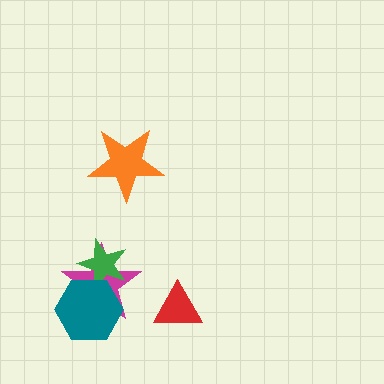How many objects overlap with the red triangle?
0 objects overlap with the red triangle.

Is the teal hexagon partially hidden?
No, no other shape covers it.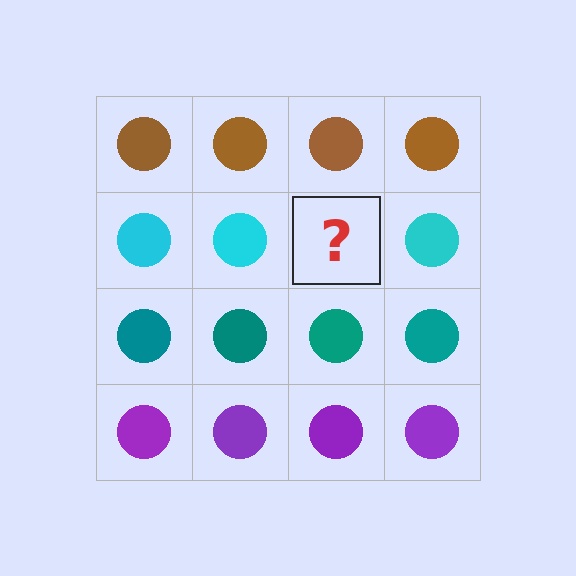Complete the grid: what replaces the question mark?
The question mark should be replaced with a cyan circle.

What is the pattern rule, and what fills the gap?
The rule is that each row has a consistent color. The gap should be filled with a cyan circle.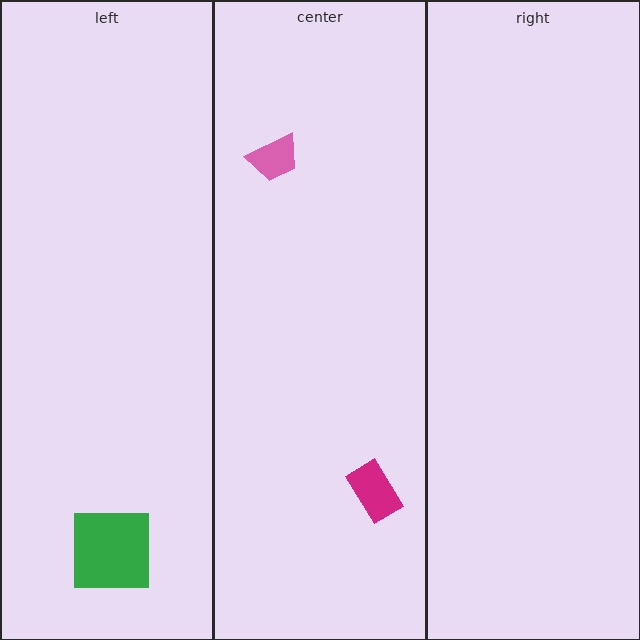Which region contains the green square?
The left region.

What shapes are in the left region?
The green square.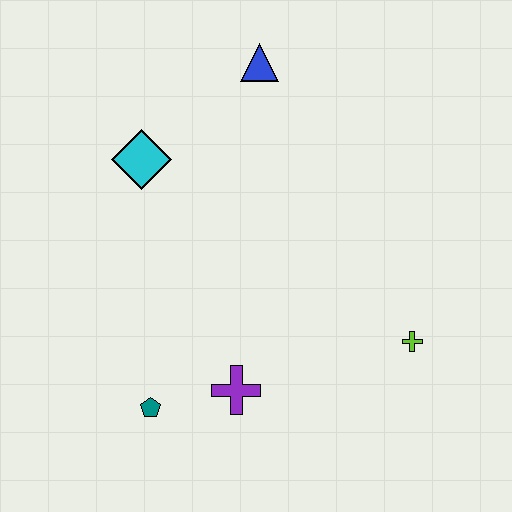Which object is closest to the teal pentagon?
The purple cross is closest to the teal pentagon.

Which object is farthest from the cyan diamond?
The lime cross is farthest from the cyan diamond.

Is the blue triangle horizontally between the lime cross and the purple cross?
Yes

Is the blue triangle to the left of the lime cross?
Yes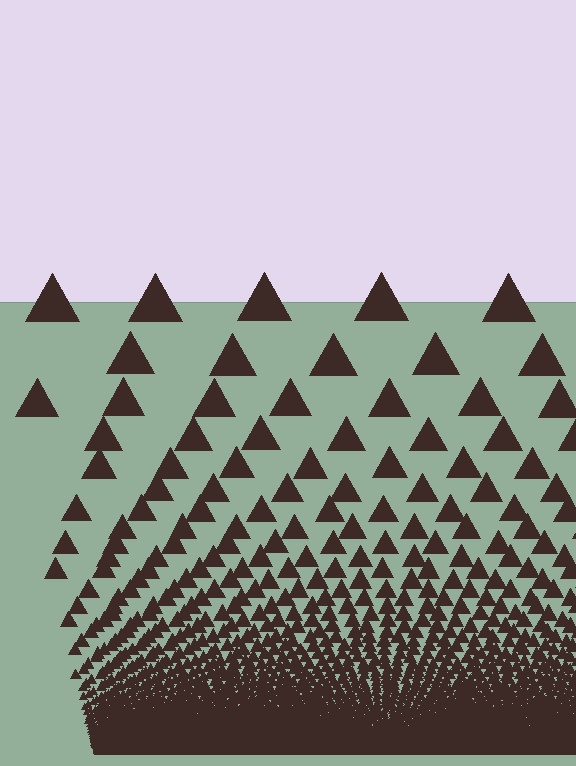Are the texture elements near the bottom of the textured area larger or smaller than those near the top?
Smaller. The gradient is inverted — elements near the bottom are smaller and denser.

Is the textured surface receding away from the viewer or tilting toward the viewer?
The surface appears to tilt toward the viewer. Texture elements get larger and sparser toward the top.